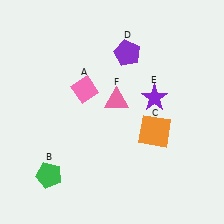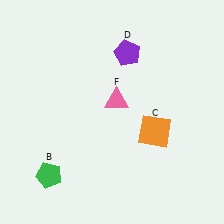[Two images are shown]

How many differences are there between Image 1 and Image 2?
There are 2 differences between the two images.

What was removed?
The purple star (E), the pink diamond (A) were removed in Image 2.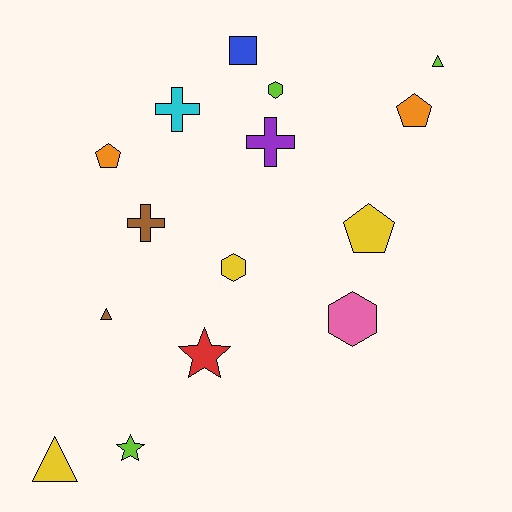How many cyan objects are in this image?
There is 1 cyan object.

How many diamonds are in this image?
There are no diamonds.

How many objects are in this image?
There are 15 objects.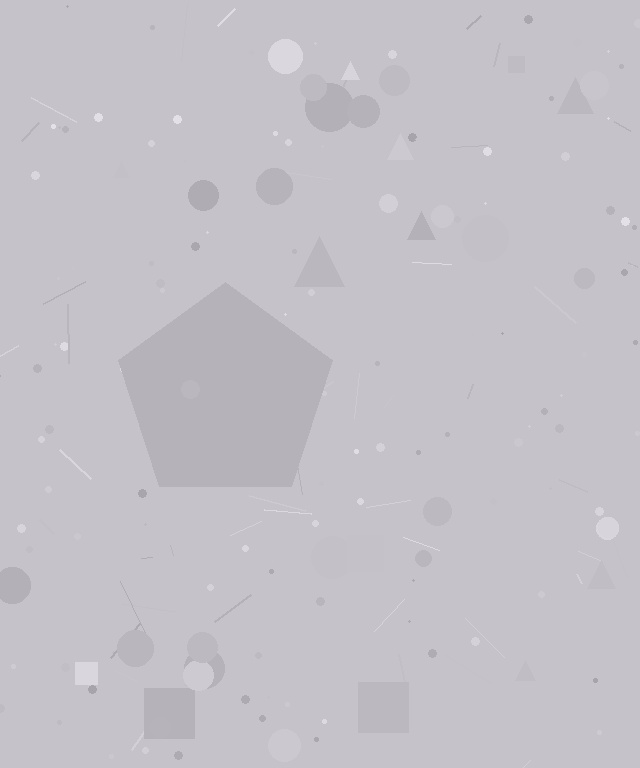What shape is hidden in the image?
A pentagon is hidden in the image.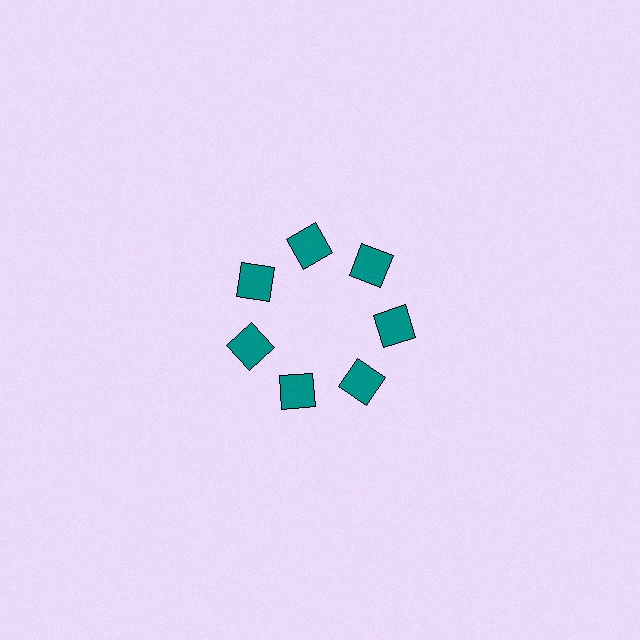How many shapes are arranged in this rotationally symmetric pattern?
There are 7 shapes, arranged in 7 groups of 1.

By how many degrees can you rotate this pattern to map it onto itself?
The pattern maps onto itself every 51 degrees of rotation.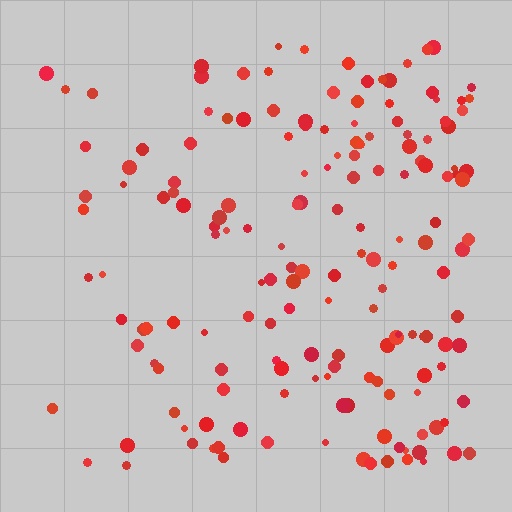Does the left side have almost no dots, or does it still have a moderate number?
Still a moderate number, just noticeably fewer than the right.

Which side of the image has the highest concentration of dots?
The right.